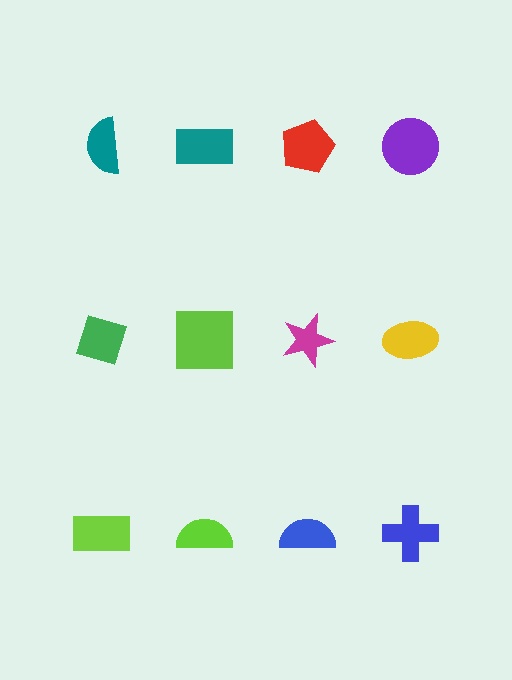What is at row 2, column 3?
A magenta star.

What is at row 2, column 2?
A lime square.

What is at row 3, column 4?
A blue cross.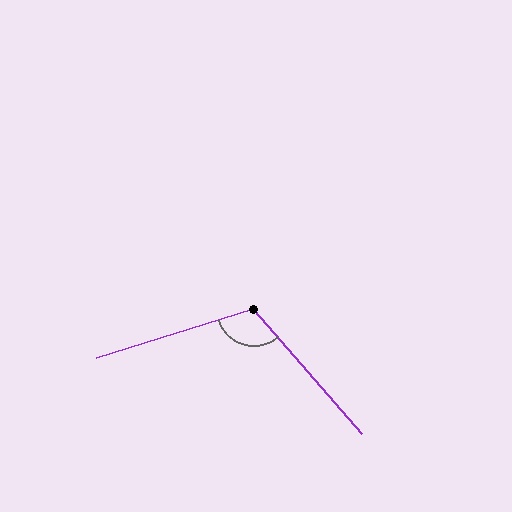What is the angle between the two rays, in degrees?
Approximately 113 degrees.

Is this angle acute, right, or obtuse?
It is obtuse.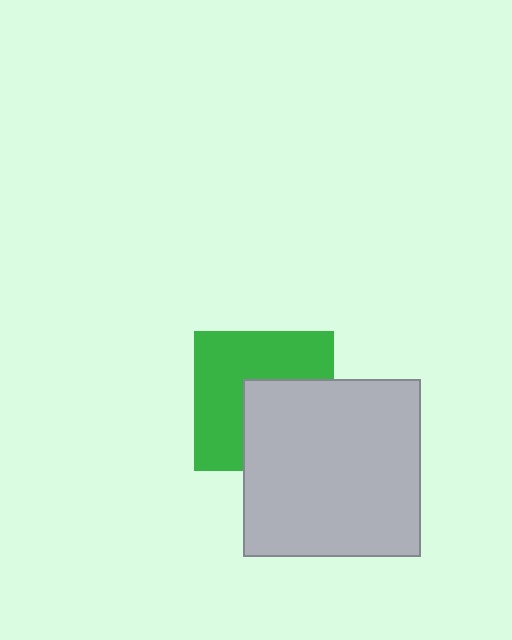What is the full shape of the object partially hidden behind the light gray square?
The partially hidden object is a green square.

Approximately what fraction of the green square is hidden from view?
Roughly 42% of the green square is hidden behind the light gray square.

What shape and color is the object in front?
The object in front is a light gray square.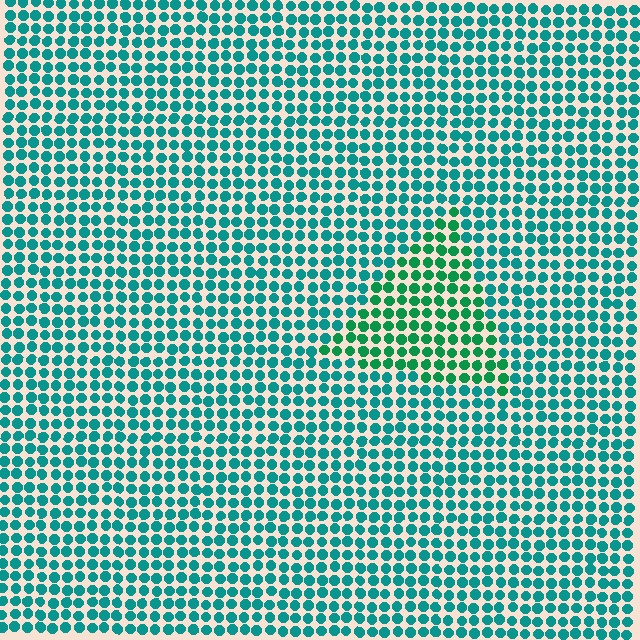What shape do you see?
I see a triangle.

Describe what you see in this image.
The image is filled with small teal elements in a uniform arrangement. A triangle-shaped region is visible where the elements are tinted to a slightly different hue, forming a subtle color boundary.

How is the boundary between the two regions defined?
The boundary is defined purely by a slight shift in hue (about 30 degrees). Spacing, size, and orientation are identical on both sides.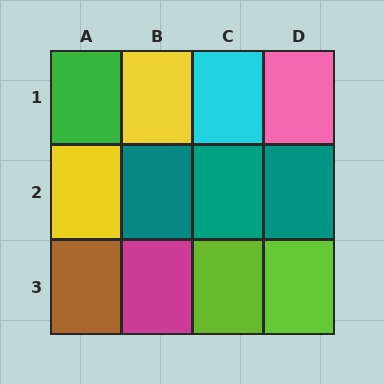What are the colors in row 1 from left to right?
Green, yellow, cyan, pink.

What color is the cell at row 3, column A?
Brown.